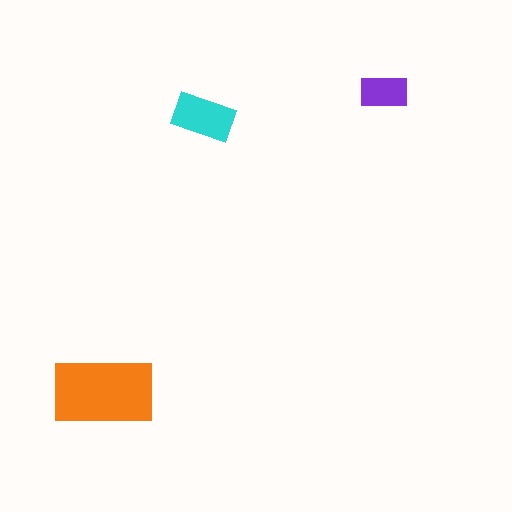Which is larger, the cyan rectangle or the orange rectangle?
The orange one.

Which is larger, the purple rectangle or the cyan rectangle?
The cyan one.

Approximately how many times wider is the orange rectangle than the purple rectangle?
About 2 times wider.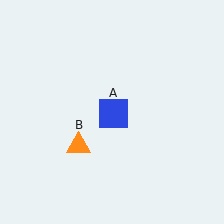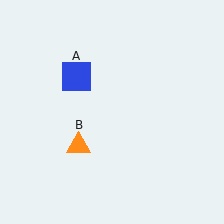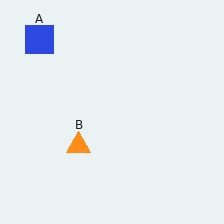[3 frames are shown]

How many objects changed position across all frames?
1 object changed position: blue square (object A).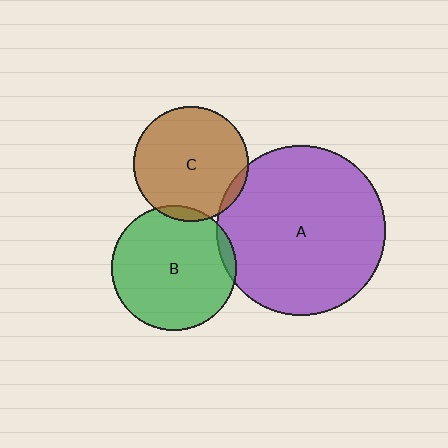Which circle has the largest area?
Circle A (purple).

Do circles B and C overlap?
Yes.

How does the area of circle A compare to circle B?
Approximately 1.8 times.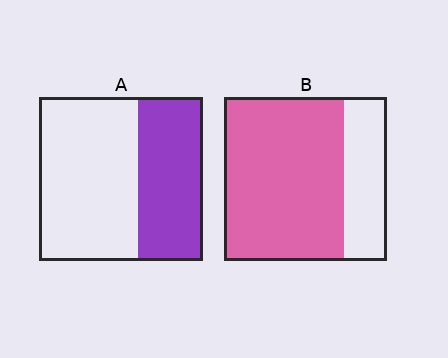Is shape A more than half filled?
No.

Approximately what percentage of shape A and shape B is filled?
A is approximately 40% and B is approximately 75%.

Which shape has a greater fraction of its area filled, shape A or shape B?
Shape B.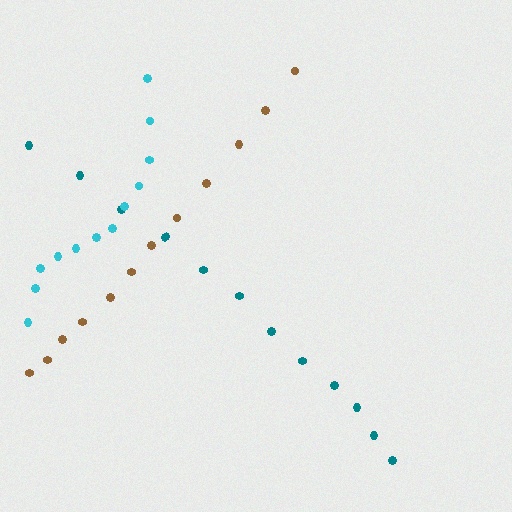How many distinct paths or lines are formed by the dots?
There are 3 distinct paths.